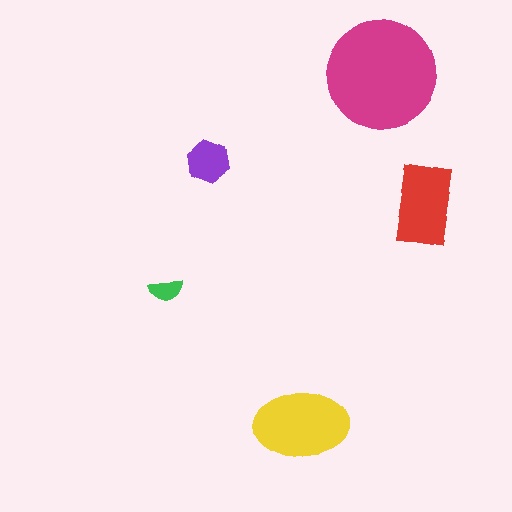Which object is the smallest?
The green semicircle.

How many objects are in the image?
There are 5 objects in the image.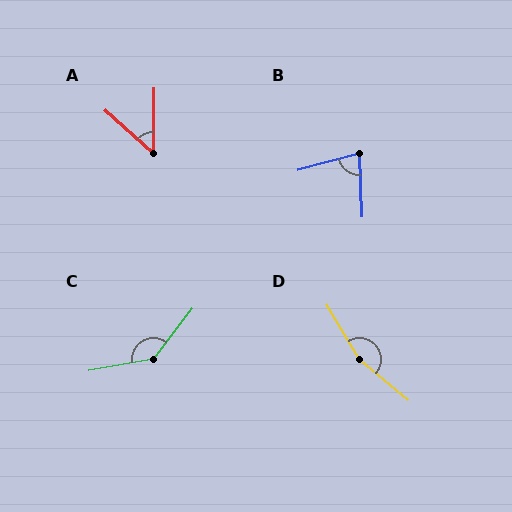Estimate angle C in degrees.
Approximately 138 degrees.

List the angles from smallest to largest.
A (48°), B (77°), C (138°), D (161°).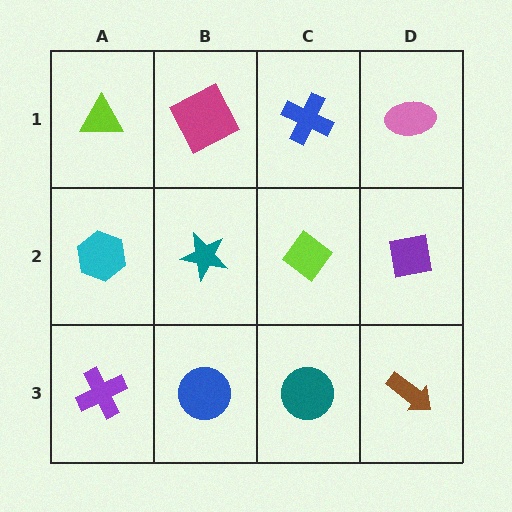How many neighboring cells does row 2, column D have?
3.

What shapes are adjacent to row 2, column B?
A magenta square (row 1, column B), a blue circle (row 3, column B), a cyan hexagon (row 2, column A), a lime diamond (row 2, column C).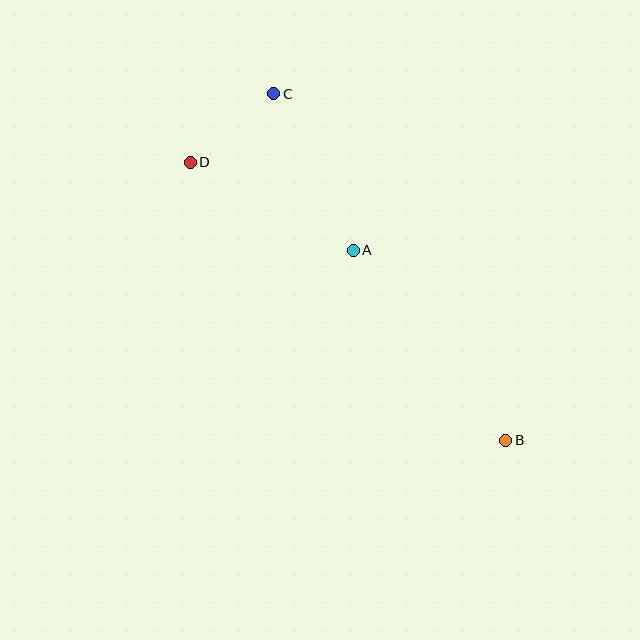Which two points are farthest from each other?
Points B and D are farthest from each other.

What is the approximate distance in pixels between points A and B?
The distance between A and B is approximately 244 pixels.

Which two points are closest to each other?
Points C and D are closest to each other.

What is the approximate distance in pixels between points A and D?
The distance between A and D is approximately 186 pixels.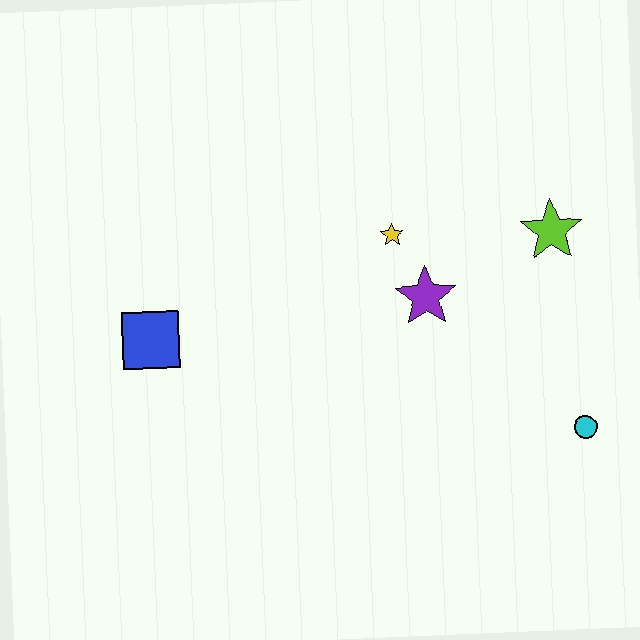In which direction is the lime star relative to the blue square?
The lime star is to the right of the blue square.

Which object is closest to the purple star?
The yellow star is closest to the purple star.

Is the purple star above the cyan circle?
Yes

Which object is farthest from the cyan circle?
The blue square is farthest from the cyan circle.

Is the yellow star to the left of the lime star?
Yes